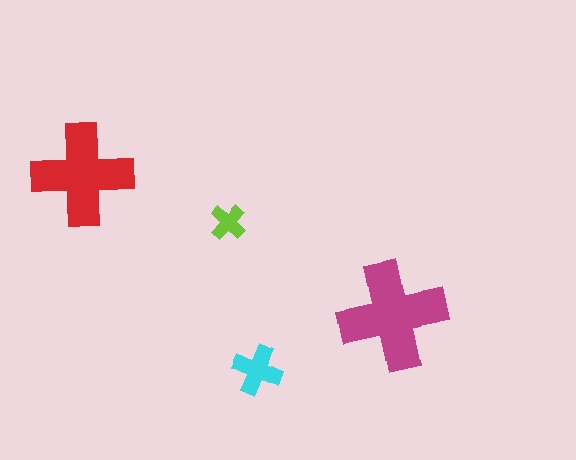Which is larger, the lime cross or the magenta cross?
The magenta one.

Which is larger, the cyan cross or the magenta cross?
The magenta one.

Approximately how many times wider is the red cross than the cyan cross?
About 2 times wider.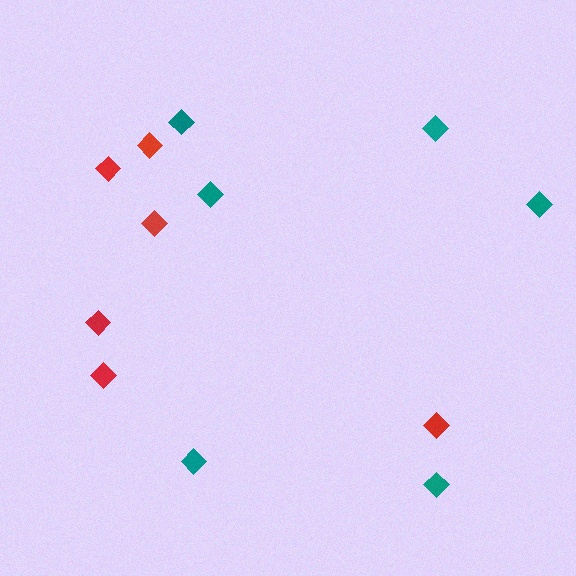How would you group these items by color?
There are 2 groups: one group of red diamonds (6) and one group of teal diamonds (6).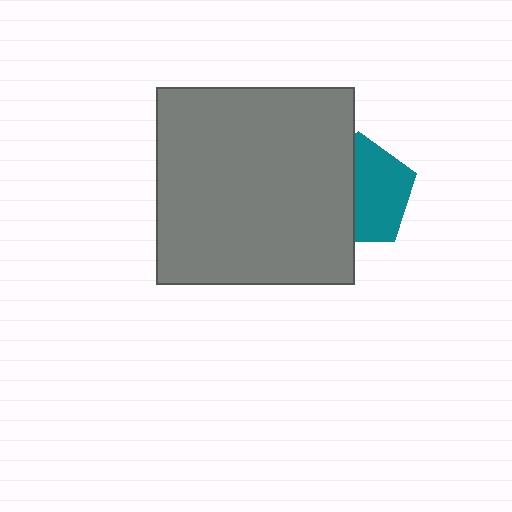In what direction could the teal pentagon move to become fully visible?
The teal pentagon could move right. That would shift it out from behind the gray square entirely.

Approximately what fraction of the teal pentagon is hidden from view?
Roughly 46% of the teal pentagon is hidden behind the gray square.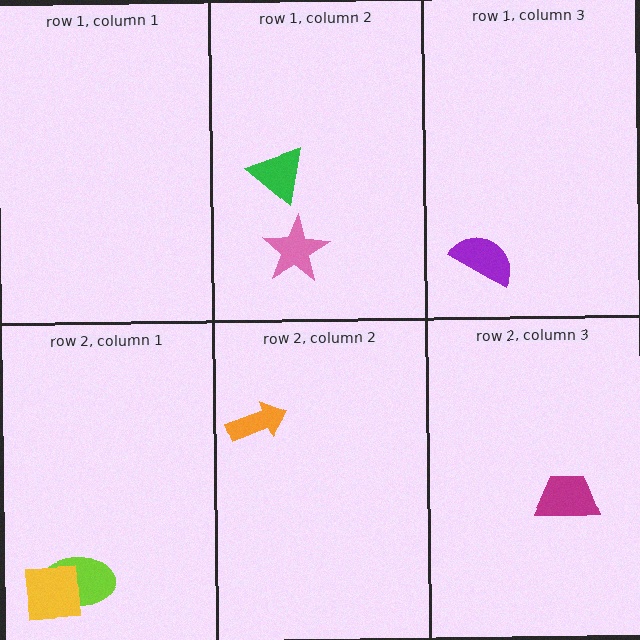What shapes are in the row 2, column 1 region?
The lime ellipse, the yellow square.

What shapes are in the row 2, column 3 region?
The magenta trapezoid.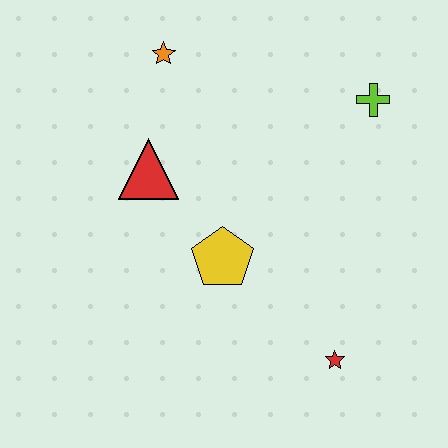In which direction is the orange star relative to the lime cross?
The orange star is to the left of the lime cross.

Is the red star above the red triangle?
No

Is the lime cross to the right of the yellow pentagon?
Yes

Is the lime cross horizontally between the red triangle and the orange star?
No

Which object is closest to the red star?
The yellow pentagon is closest to the red star.